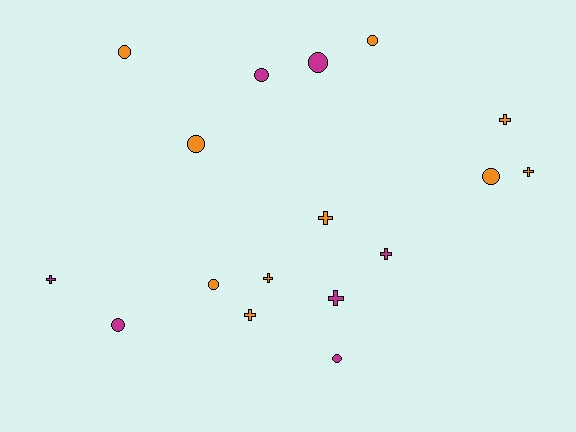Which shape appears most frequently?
Circle, with 9 objects.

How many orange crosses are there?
There are 5 orange crosses.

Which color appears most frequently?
Orange, with 10 objects.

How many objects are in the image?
There are 17 objects.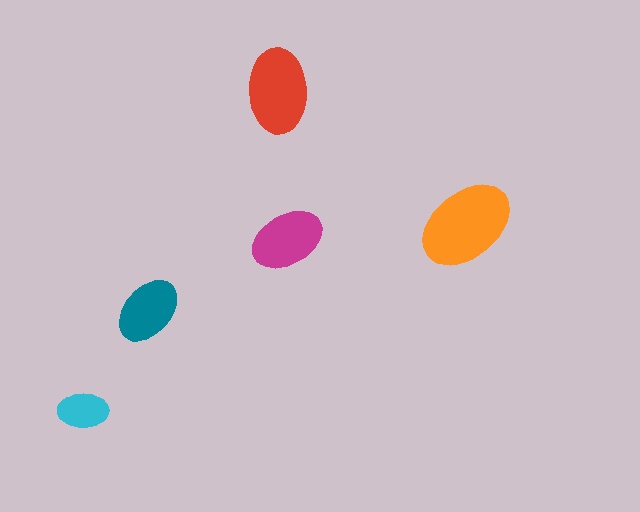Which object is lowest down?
The cyan ellipse is bottommost.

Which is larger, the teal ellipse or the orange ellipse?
The orange one.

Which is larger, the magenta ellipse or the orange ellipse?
The orange one.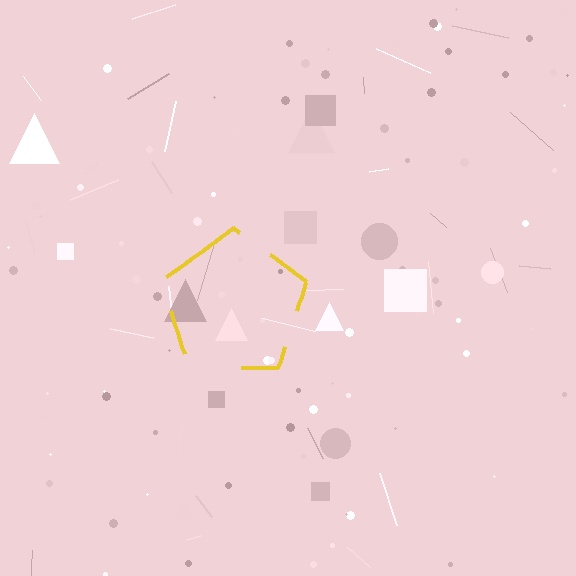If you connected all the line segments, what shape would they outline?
They would outline a pentagon.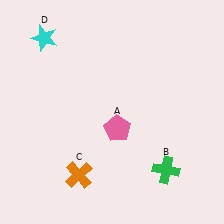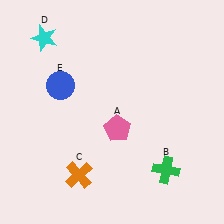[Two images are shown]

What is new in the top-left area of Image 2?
A blue circle (E) was added in the top-left area of Image 2.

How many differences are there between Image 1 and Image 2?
There is 1 difference between the two images.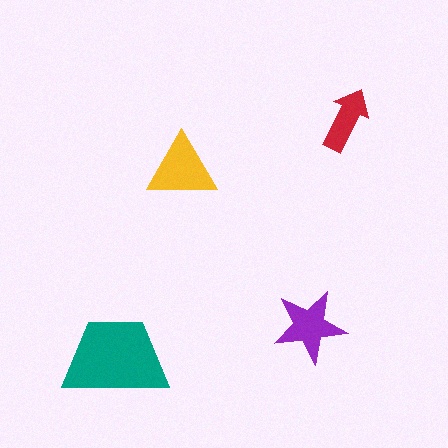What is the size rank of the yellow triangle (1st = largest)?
2nd.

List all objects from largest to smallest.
The teal trapezoid, the yellow triangle, the purple star, the red arrow.